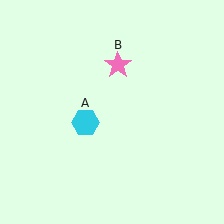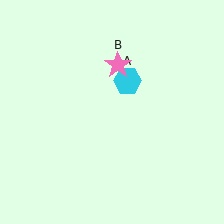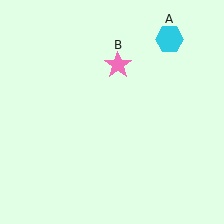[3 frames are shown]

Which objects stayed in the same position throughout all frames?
Pink star (object B) remained stationary.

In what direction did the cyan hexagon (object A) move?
The cyan hexagon (object A) moved up and to the right.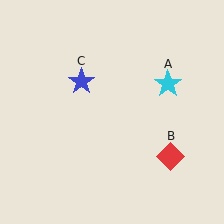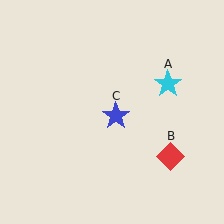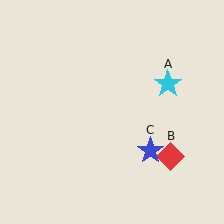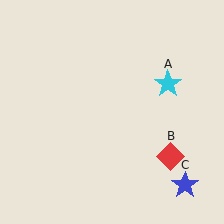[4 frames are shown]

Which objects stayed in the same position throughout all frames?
Cyan star (object A) and red diamond (object B) remained stationary.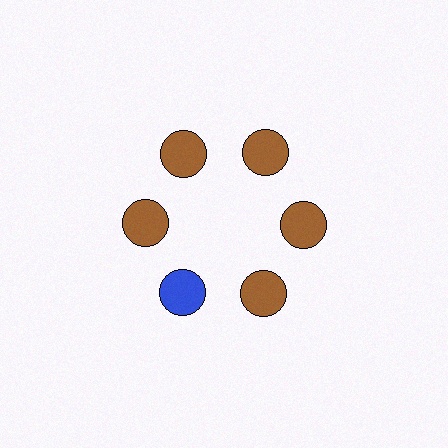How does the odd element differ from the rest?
It has a different color: blue instead of brown.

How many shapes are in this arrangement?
There are 6 shapes arranged in a ring pattern.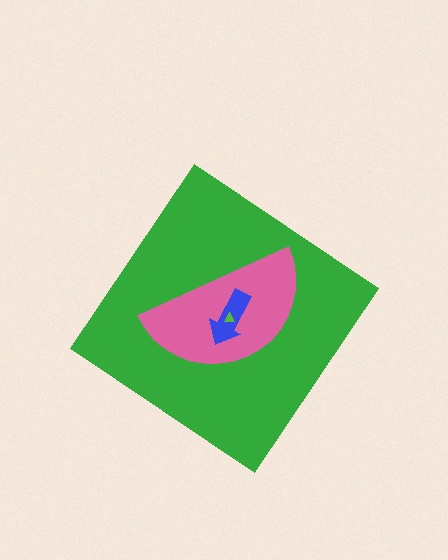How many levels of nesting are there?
4.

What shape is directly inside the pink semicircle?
The blue arrow.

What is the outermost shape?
The green diamond.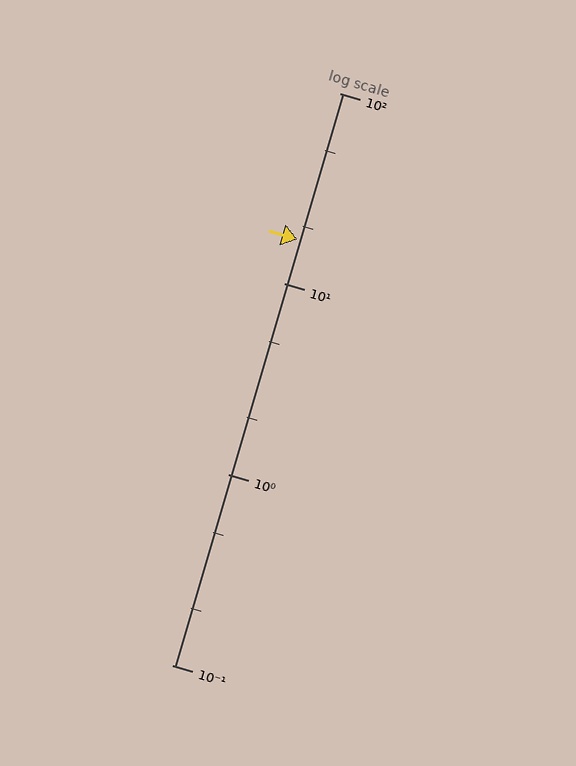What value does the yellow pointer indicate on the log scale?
The pointer indicates approximately 17.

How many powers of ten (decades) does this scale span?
The scale spans 3 decades, from 0.1 to 100.